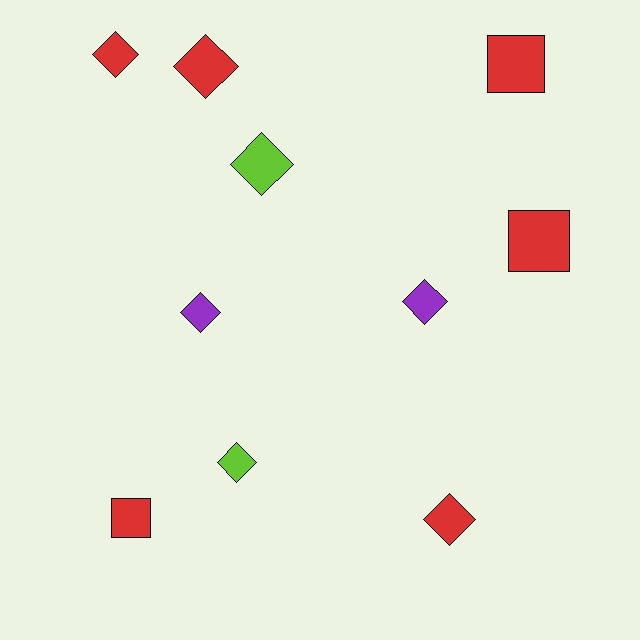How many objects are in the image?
There are 10 objects.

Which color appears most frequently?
Red, with 6 objects.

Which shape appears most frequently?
Diamond, with 7 objects.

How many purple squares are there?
There are no purple squares.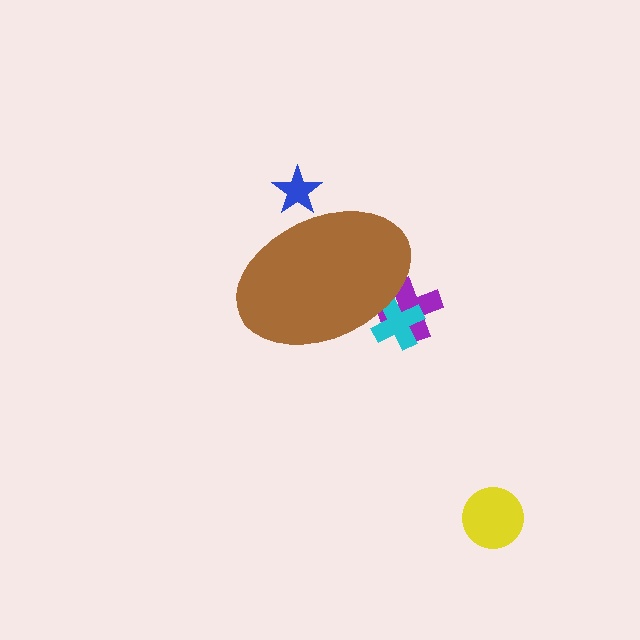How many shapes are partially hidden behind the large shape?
3 shapes are partially hidden.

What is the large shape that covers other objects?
A brown ellipse.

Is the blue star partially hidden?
Yes, the blue star is partially hidden behind the brown ellipse.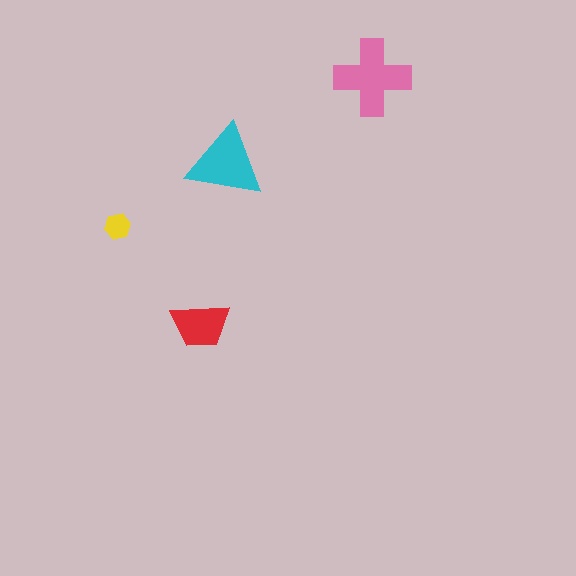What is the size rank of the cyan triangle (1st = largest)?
2nd.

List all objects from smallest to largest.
The yellow hexagon, the red trapezoid, the cyan triangle, the pink cross.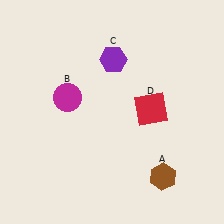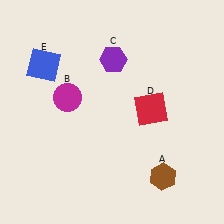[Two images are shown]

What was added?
A blue square (E) was added in Image 2.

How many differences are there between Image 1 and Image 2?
There is 1 difference between the two images.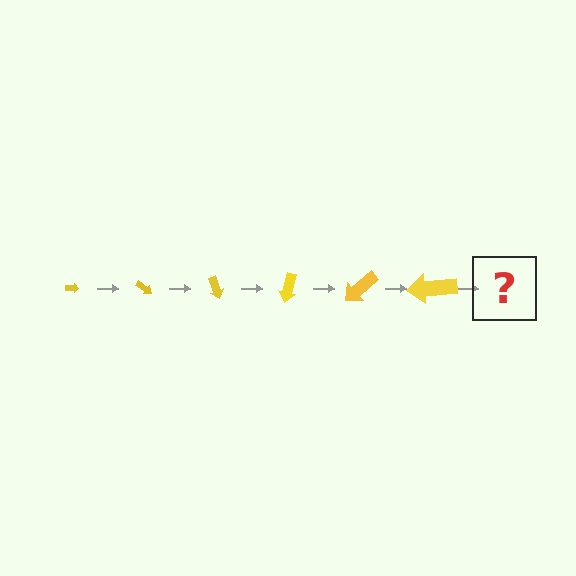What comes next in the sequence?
The next element should be an arrow, larger than the previous one and rotated 210 degrees from the start.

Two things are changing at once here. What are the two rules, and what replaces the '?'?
The two rules are that the arrow grows larger each step and it rotates 35 degrees each step. The '?' should be an arrow, larger than the previous one and rotated 210 degrees from the start.